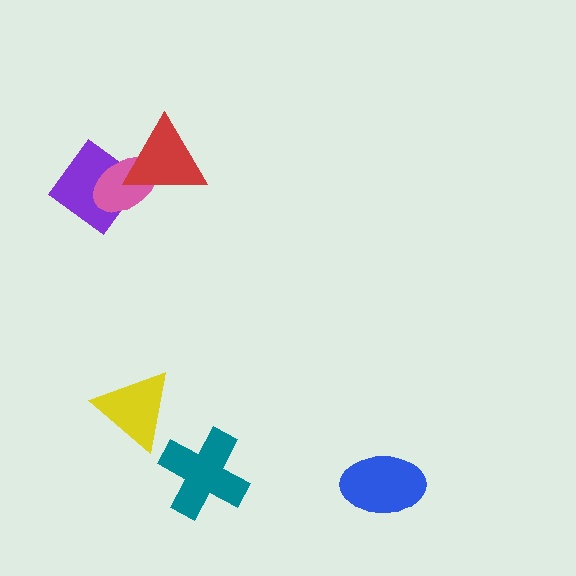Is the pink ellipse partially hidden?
Yes, it is partially covered by another shape.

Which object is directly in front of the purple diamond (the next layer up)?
The pink ellipse is directly in front of the purple diamond.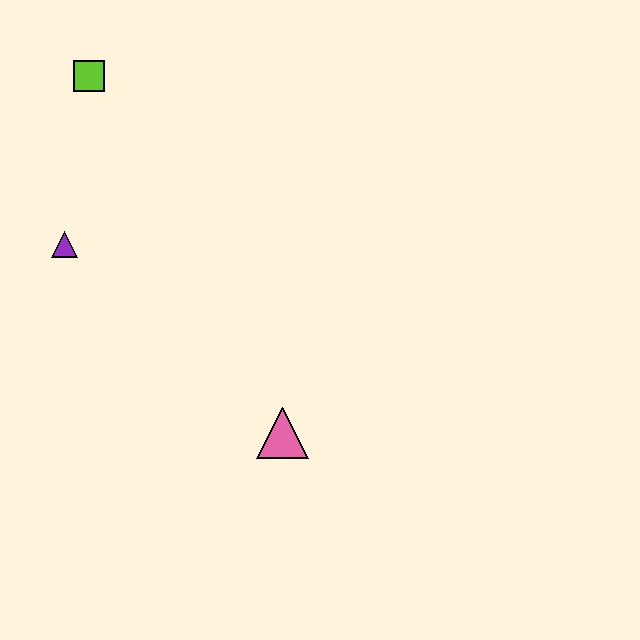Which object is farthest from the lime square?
The pink triangle is farthest from the lime square.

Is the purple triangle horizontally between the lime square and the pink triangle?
No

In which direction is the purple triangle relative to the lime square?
The purple triangle is below the lime square.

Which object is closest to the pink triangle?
The purple triangle is closest to the pink triangle.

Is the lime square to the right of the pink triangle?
No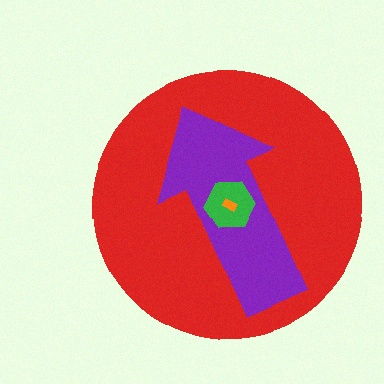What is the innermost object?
The orange rectangle.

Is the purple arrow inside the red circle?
Yes.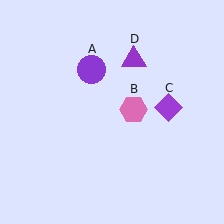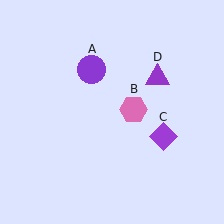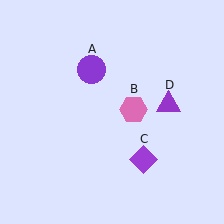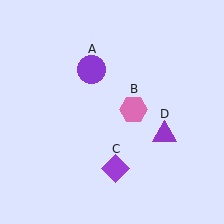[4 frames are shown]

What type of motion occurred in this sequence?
The purple diamond (object C), purple triangle (object D) rotated clockwise around the center of the scene.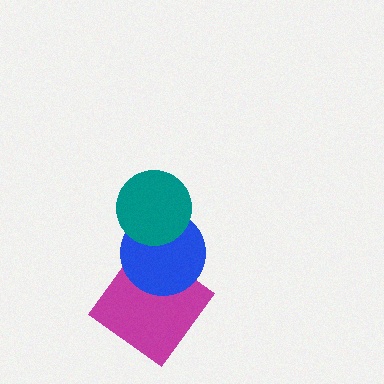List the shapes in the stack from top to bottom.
From top to bottom: the teal circle, the blue circle, the magenta diamond.